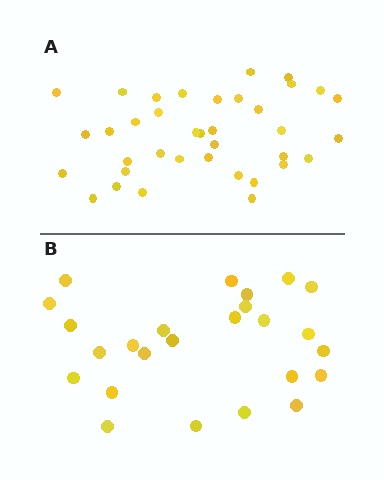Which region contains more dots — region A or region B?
Region A (the top region) has more dots.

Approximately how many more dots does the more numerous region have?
Region A has roughly 12 or so more dots than region B.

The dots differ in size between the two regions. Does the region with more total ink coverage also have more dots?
No. Region B has more total ink coverage because its dots are larger, but region A actually contains more individual dots. Total area can be misleading — the number of items is what matters here.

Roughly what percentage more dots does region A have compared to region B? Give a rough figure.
About 50% more.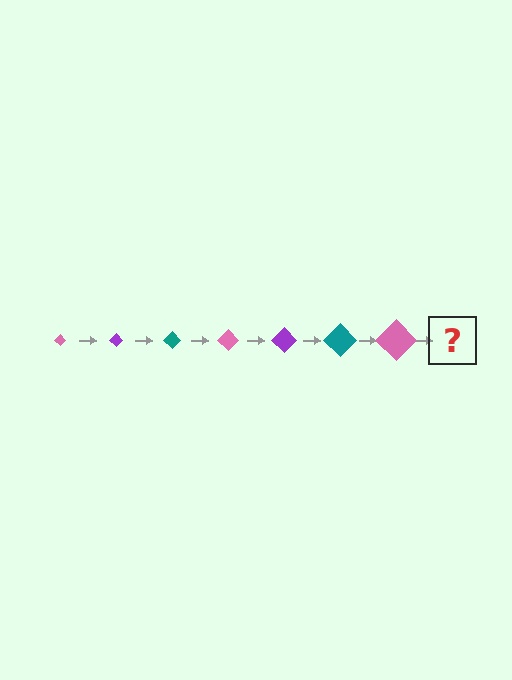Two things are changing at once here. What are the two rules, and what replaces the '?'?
The two rules are that the diamond grows larger each step and the color cycles through pink, purple, and teal. The '?' should be a purple diamond, larger than the previous one.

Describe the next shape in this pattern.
It should be a purple diamond, larger than the previous one.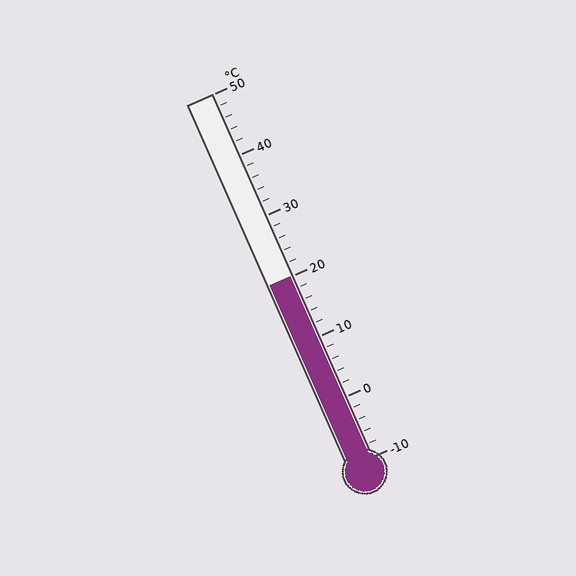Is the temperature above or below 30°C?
The temperature is below 30°C.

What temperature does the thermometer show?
The thermometer shows approximately 20°C.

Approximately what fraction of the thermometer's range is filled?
The thermometer is filled to approximately 50% of its range.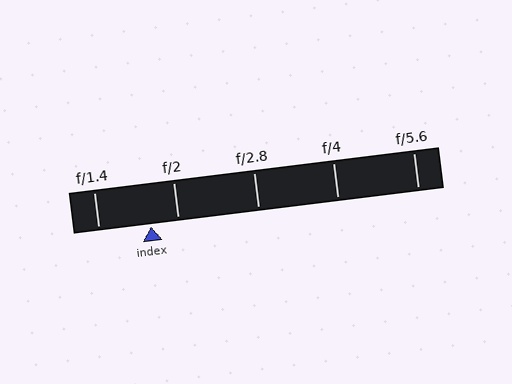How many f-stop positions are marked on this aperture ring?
There are 5 f-stop positions marked.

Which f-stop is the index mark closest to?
The index mark is closest to f/2.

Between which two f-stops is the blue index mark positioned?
The index mark is between f/1.4 and f/2.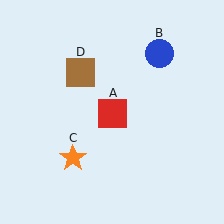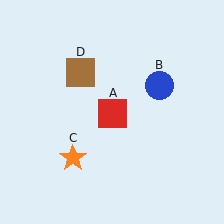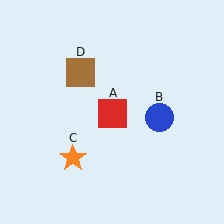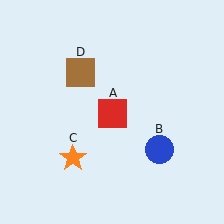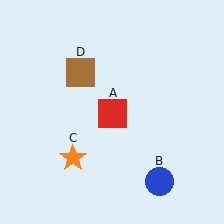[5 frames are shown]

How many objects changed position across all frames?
1 object changed position: blue circle (object B).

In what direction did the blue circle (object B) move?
The blue circle (object B) moved down.